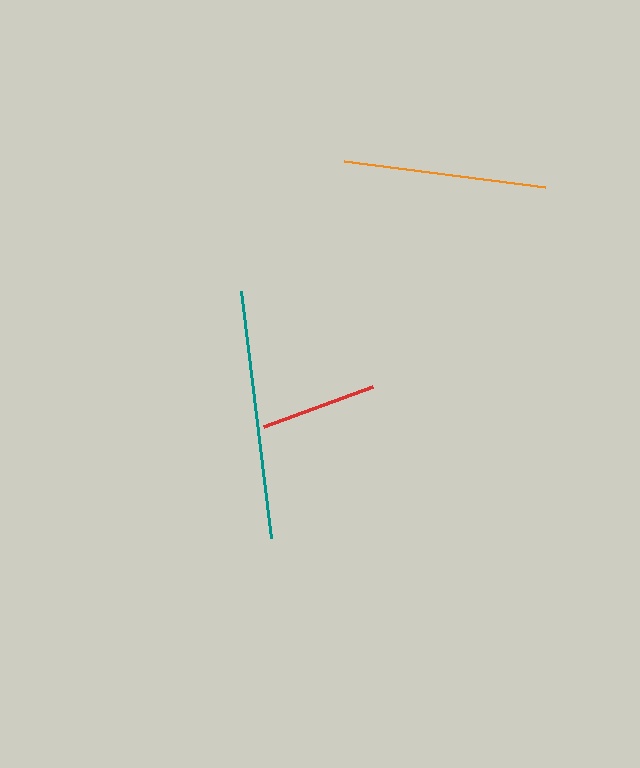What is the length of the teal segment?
The teal segment is approximately 249 pixels long.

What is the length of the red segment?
The red segment is approximately 116 pixels long.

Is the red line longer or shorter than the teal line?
The teal line is longer than the red line.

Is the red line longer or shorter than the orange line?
The orange line is longer than the red line.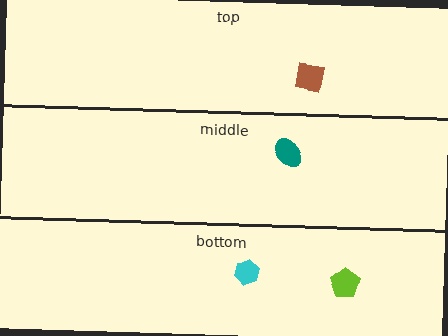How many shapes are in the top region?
1.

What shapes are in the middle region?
The teal ellipse.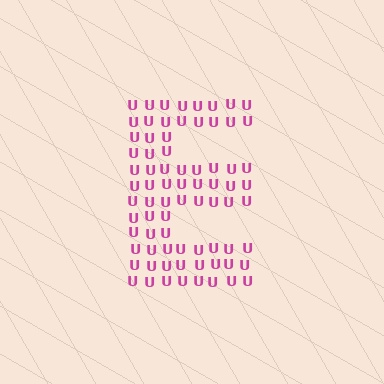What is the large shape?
The large shape is the letter E.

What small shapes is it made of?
It is made of small letter U's.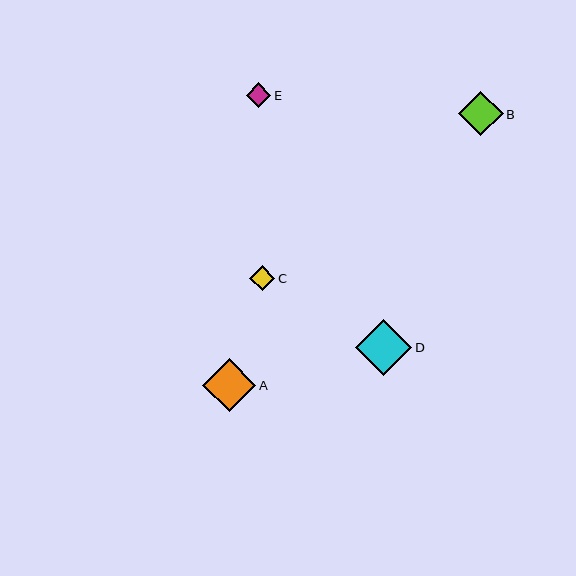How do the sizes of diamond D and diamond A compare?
Diamond D and diamond A are approximately the same size.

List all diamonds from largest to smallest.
From largest to smallest: D, A, B, C, E.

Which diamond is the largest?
Diamond D is the largest with a size of approximately 56 pixels.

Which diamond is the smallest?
Diamond E is the smallest with a size of approximately 25 pixels.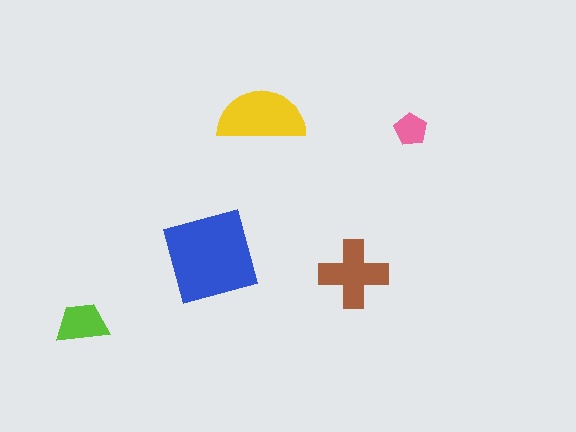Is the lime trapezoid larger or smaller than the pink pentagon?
Larger.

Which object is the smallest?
The pink pentagon.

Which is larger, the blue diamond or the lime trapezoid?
The blue diamond.